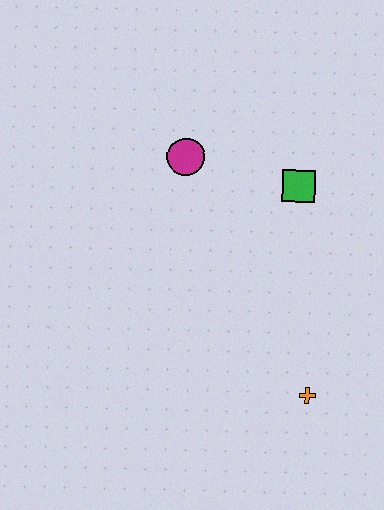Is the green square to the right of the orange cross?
No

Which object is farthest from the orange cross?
The magenta circle is farthest from the orange cross.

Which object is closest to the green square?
The magenta circle is closest to the green square.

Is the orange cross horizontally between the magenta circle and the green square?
No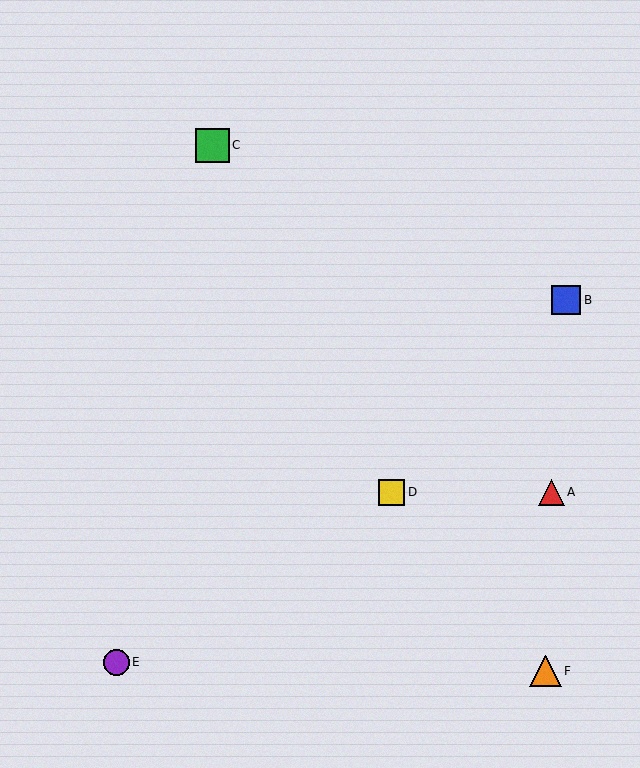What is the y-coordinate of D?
Object D is at y≈492.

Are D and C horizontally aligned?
No, D is at y≈492 and C is at y≈145.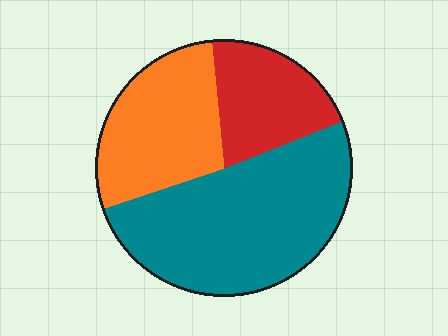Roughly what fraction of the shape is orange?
Orange covers roughly 30% of the shape.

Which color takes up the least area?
Red, at roughly 20%.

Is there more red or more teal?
Teal.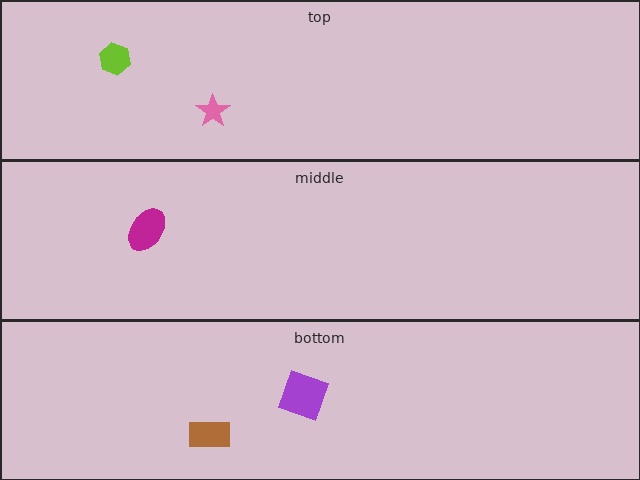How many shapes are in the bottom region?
2.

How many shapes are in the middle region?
1.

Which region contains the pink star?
The top region.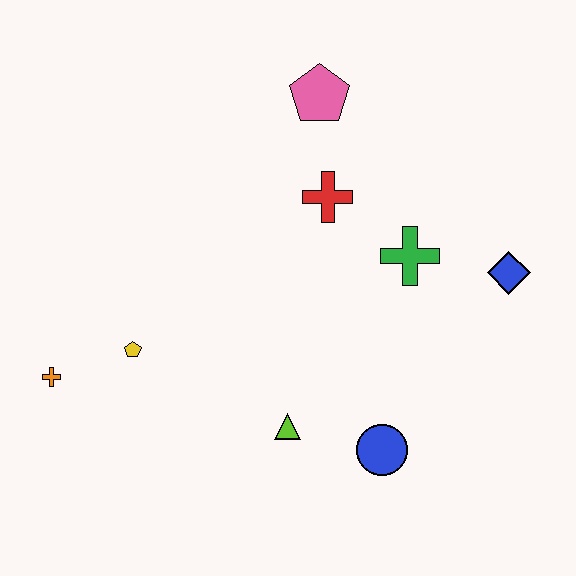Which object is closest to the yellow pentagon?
The orange cross is closest to the yellow pentagon.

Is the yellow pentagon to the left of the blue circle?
Yes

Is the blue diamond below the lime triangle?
No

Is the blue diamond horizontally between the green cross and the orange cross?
No